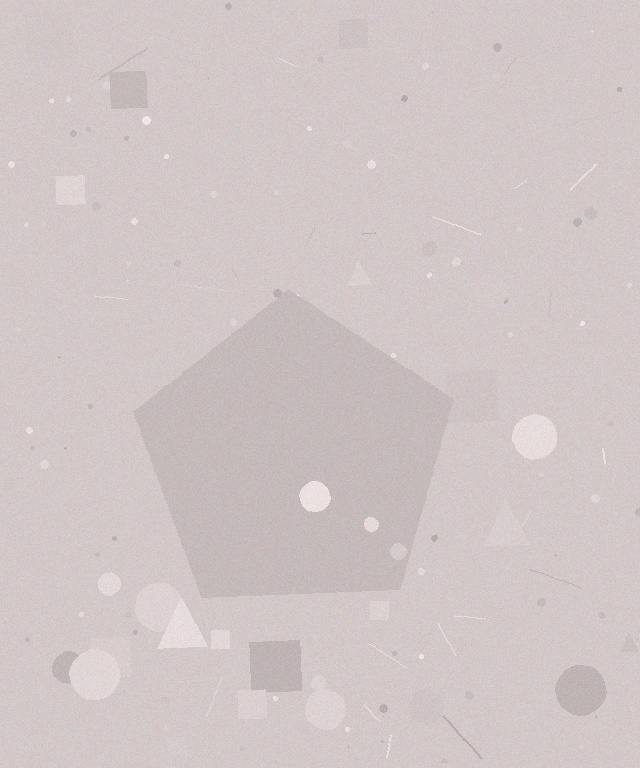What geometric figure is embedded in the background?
A pentagon is embedded in the background.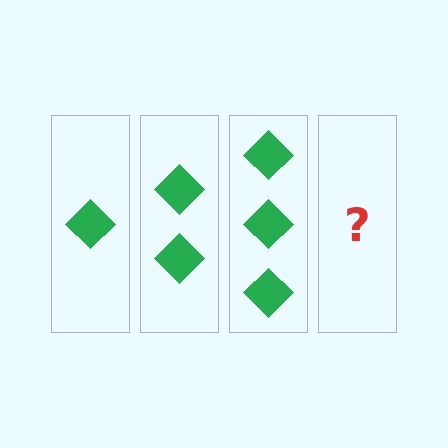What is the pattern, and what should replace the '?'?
The pattern is that each step adds one more diamond. The '?' should be 4 diamonds.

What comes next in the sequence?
The next element should be 4 diamonds.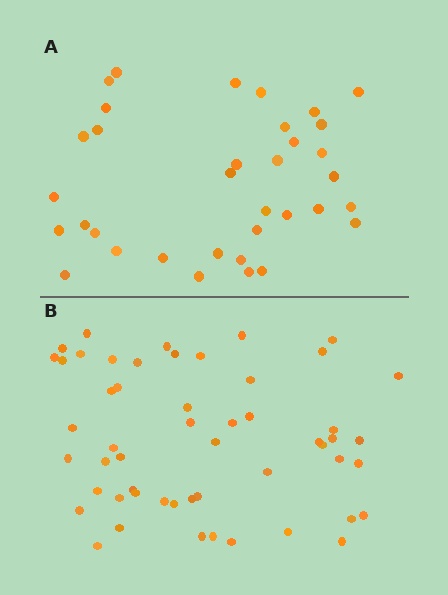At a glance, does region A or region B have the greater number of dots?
Region B (the bottom region) has more dots.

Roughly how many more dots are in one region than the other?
Region B has approximately 20 more dots than region A.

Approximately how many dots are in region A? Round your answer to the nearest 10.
About 40 dots. (The exact count is 35, which rounds to 40.)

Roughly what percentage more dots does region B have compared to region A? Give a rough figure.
About 50% more.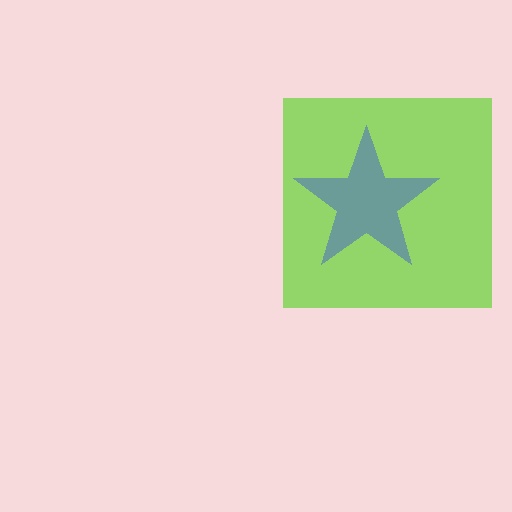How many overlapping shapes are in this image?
There are 2 overlapping shapes in the image.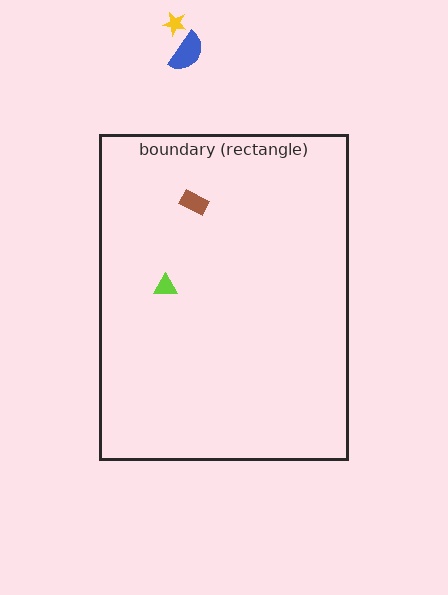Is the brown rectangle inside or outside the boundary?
Inside.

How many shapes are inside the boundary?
2 inside, 2 outside.